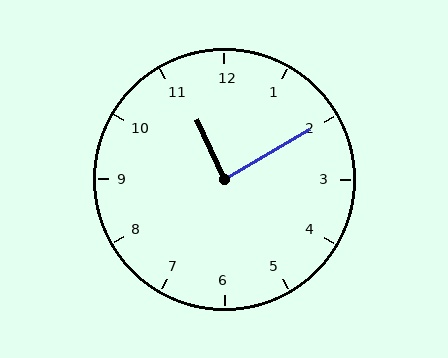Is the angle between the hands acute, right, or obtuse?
It is right.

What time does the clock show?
11:10.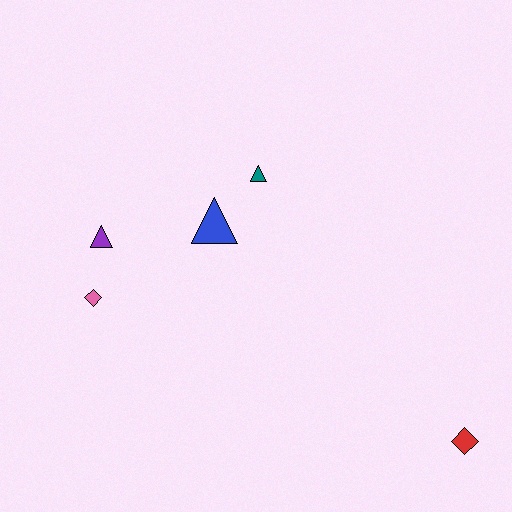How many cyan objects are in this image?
There are no cyan objects.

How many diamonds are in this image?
There are 2 diamonds.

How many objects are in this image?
There are 5 objects.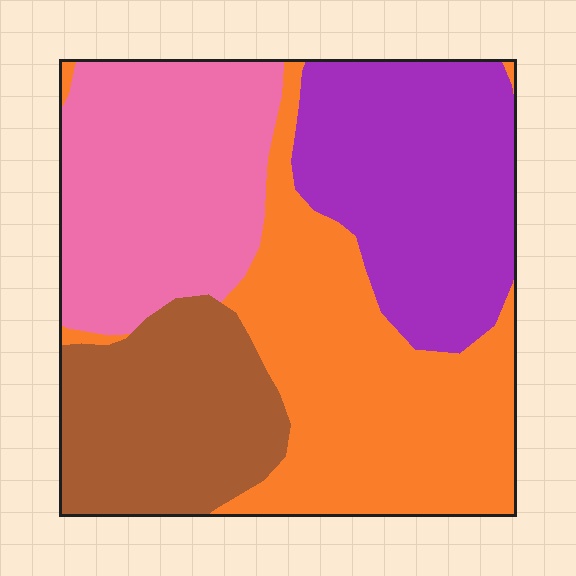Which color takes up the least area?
Brown, at roughly 20%.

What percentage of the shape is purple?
Purple takes up about one quarter (1/4) of the shape.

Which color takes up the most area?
Orange, at roughly 30%.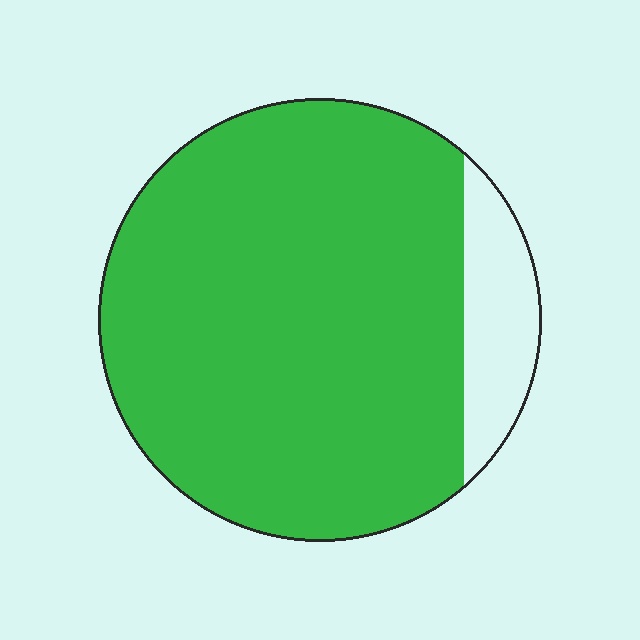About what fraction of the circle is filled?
About seven eighths (7/8).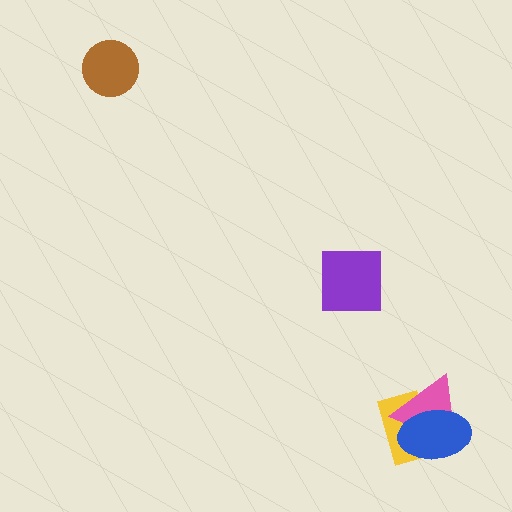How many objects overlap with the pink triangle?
2 objects overlap with the pink triangle.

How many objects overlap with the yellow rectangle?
2 objects overlap with the yellow rectangle.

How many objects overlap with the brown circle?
0 objects overlap with the brown circle.